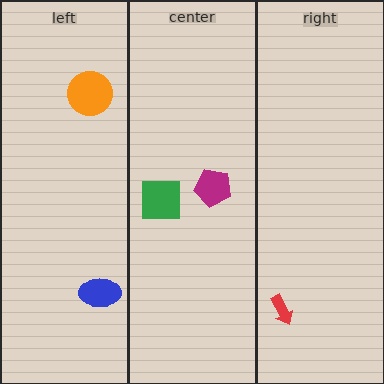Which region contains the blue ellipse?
The left region.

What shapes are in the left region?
The blue ellipse, the orange circle.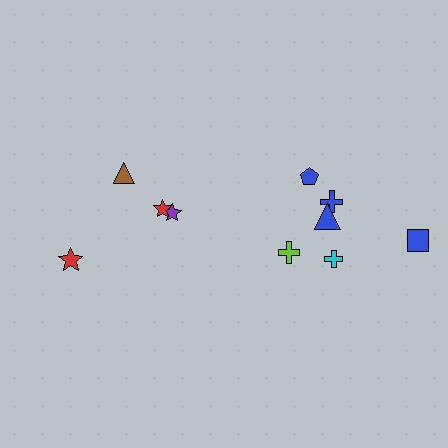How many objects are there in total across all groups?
There are 10 objects.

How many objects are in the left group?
There are 4 objects.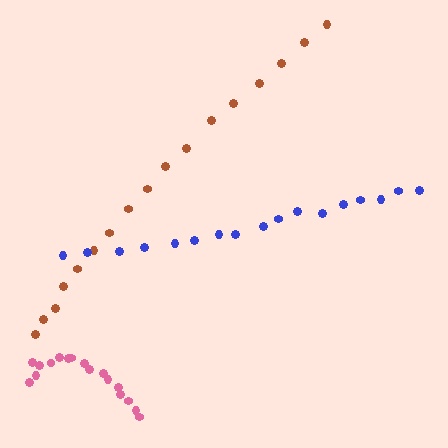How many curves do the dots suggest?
There are 3 distinct paths.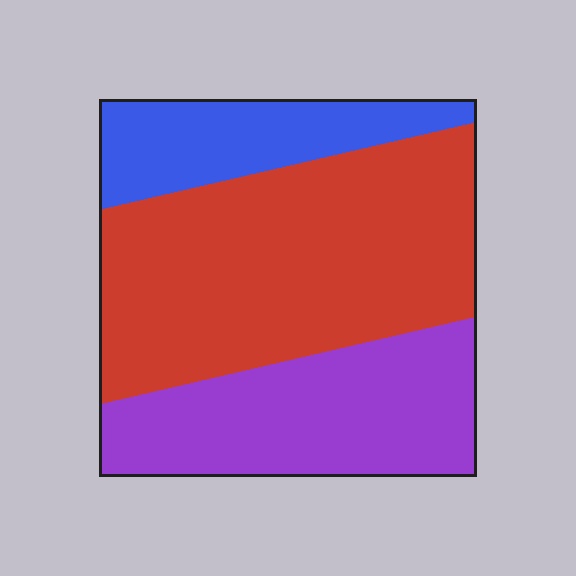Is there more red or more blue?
Red.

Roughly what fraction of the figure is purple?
Purple takes up between a sixth and a third of the figure.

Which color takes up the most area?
Red, at roughly 50%.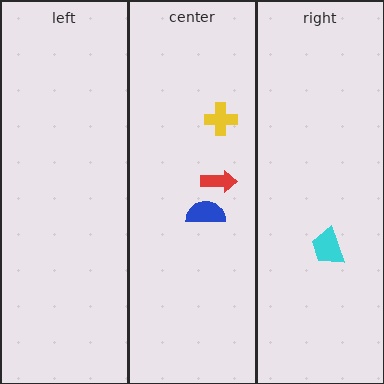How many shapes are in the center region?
3.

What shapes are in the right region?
The cyan trapezoid.